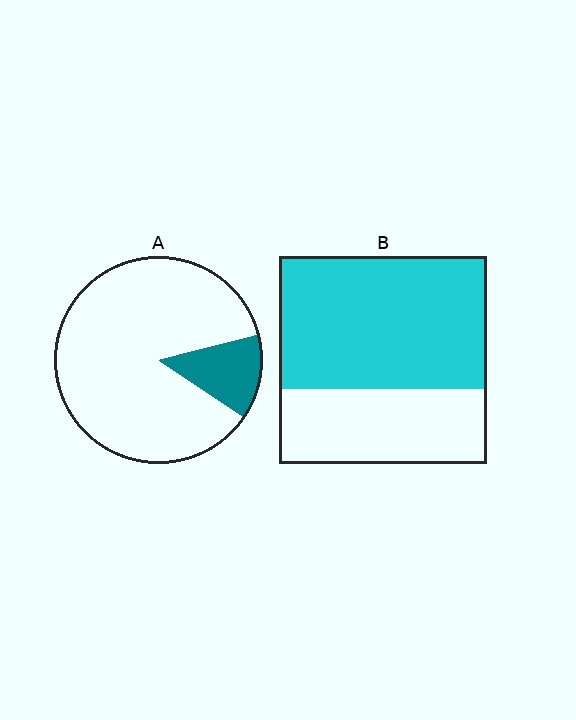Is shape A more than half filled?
No.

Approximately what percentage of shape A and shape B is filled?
A is approximately 15% and B is approximately 65%.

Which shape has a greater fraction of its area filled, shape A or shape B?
Shape B.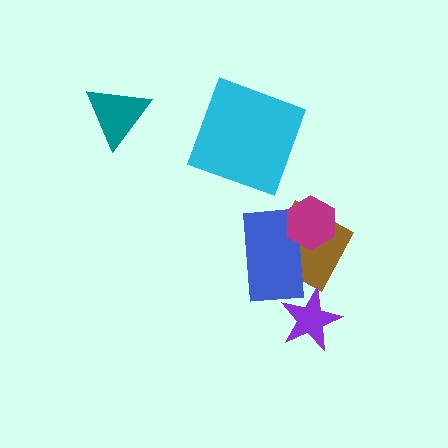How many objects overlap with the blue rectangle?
2 objects overlap with the blue rectangle.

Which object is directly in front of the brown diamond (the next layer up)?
The blue rectangle is directly in front of the brown diamond.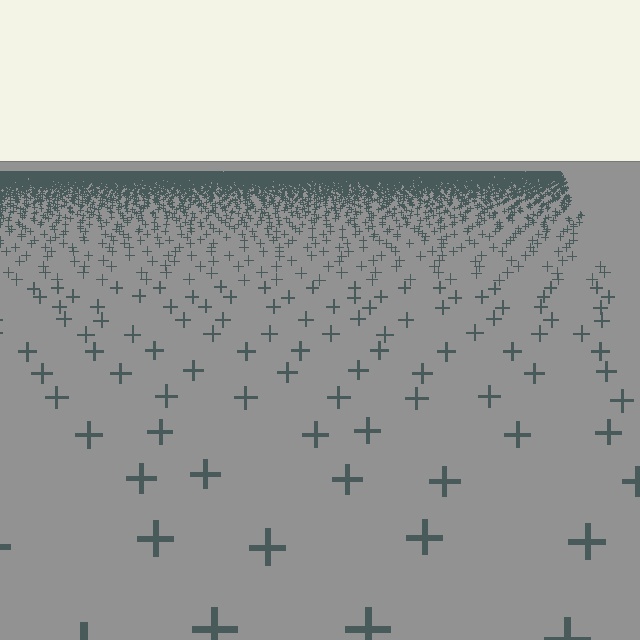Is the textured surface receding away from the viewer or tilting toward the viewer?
The surface is receding away from the viewer. Texture elements get smaller and denser toward the top.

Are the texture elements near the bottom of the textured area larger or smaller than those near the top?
Larger. Near the bottom, elements are closer to the viewer and appear at a bigger on-screen size.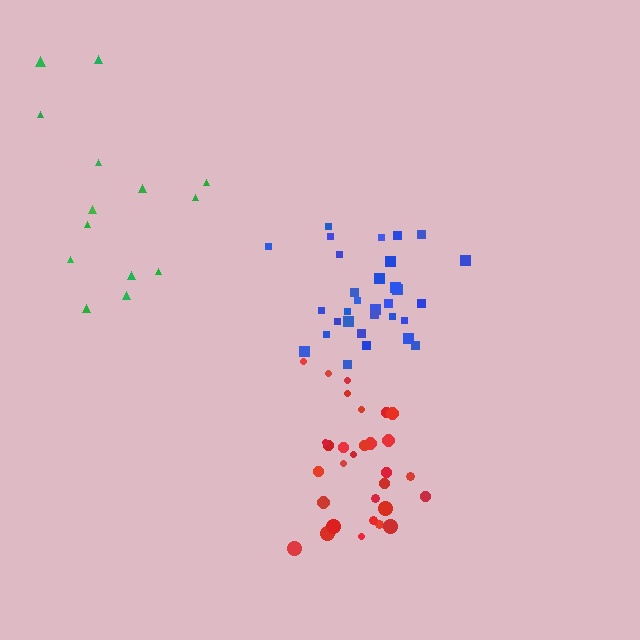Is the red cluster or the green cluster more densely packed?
Red.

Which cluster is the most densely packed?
Blue.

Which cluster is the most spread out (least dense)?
Green.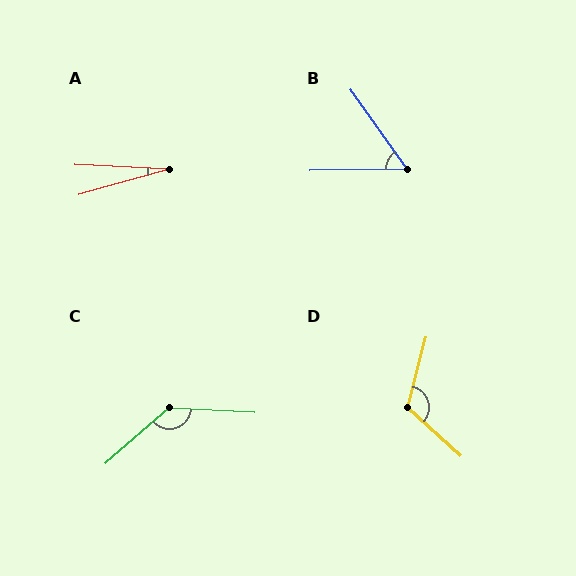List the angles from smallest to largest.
A (19°), B (56°), D (117°), C (136°).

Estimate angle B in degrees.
Approximately 56 degrees.